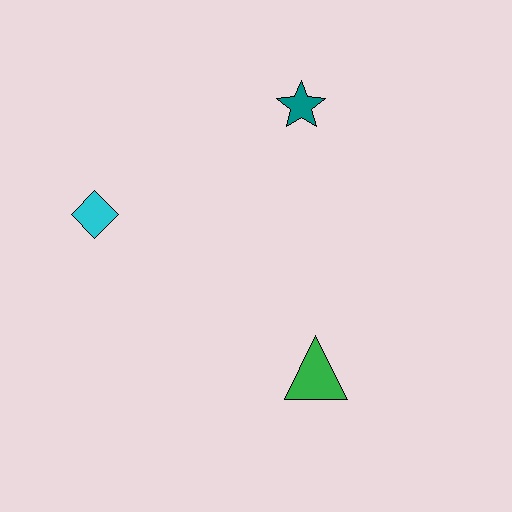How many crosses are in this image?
There are no crosses.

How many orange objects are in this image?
There are no orange objects.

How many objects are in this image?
There are 3 objects.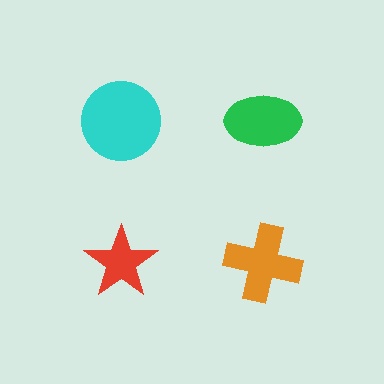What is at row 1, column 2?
A green ellipse.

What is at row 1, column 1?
A cyan circle.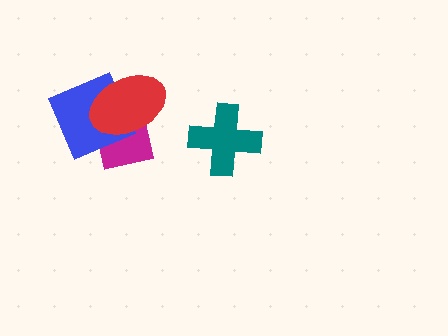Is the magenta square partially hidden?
Yes, it is partially covered by another shape.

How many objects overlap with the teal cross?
0 objects overlap with the teal cross.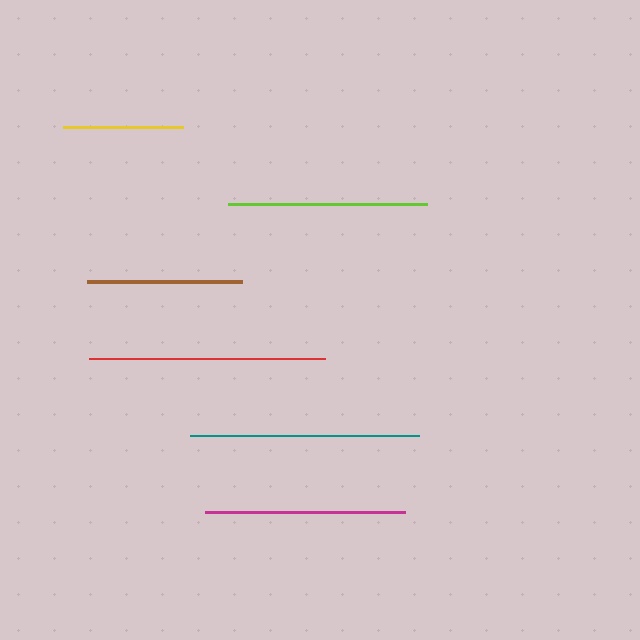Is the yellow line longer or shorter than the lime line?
The lime line is longer than the yellow line.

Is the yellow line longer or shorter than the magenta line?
The magenta line is longer than the yellow line.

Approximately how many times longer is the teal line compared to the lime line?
The teal line is approximately 1.1 times the length of the lime line.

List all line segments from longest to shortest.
From longest to shortest: red, teal, magenta, lime, brown, yellow.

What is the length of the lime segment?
The lime segment is approximately 199 pixels long.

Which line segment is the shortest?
The yellow line is the shortest at approximately 120 pixels.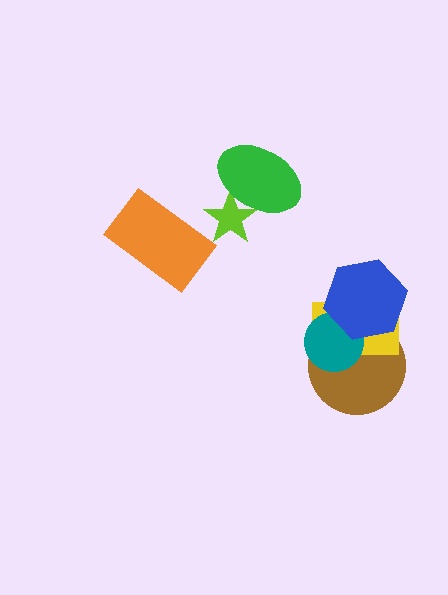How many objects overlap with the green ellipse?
1 object overlaps with the green ellipse.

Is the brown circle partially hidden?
Yes, it is partially covered by another shape.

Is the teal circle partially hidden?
Yes, it is partially covered by another shape.